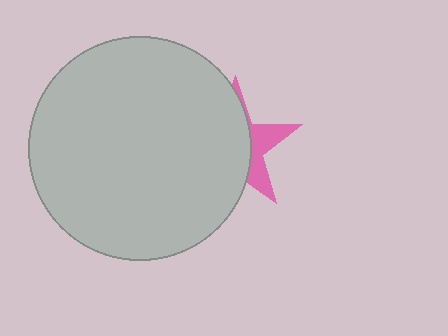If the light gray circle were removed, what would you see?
You would see the complete pink star.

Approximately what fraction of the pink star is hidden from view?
Roughly 68% of the pink star is hidden behind the light gray circle.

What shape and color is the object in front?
The object in front is a light gray circle.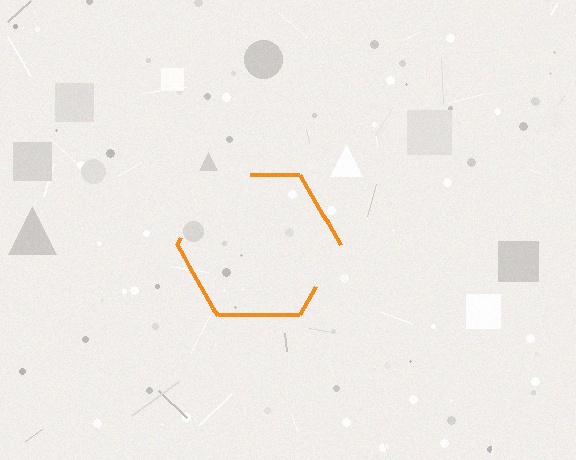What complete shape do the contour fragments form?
The contour fragments form a hexagon.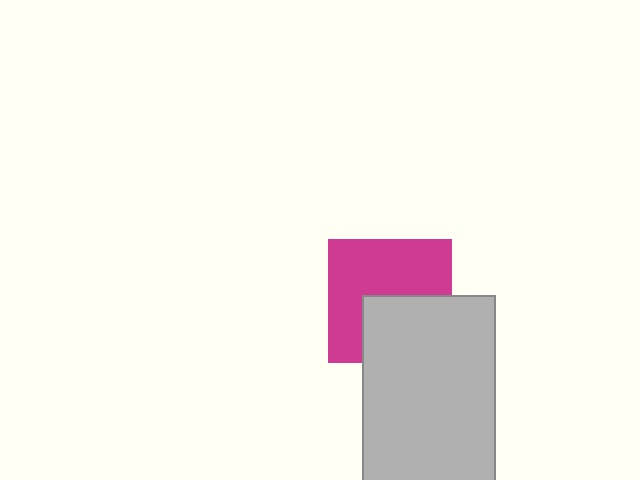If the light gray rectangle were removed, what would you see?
You would see the complete magenta square.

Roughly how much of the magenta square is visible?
About half of it is visible (roughly 60%).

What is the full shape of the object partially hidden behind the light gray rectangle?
The partially hidden object is a magenta square.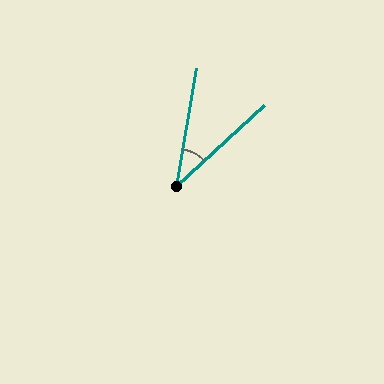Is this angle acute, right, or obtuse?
It is acute.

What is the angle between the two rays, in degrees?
Approximately 38 degrees.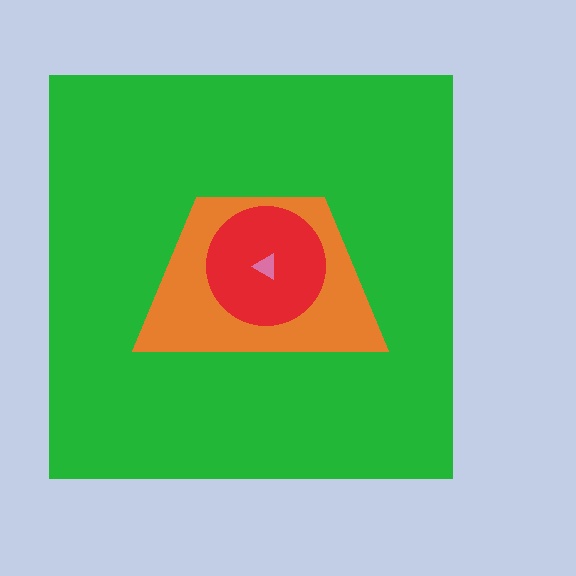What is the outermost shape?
The green square.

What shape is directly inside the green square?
The orange trapezoid.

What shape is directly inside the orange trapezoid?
The red circle.